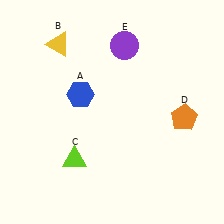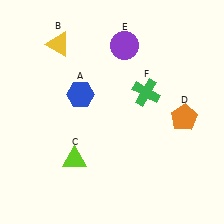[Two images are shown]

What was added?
A green cross (F) was added in Image 2.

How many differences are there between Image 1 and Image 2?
There is 1 difference between the two images.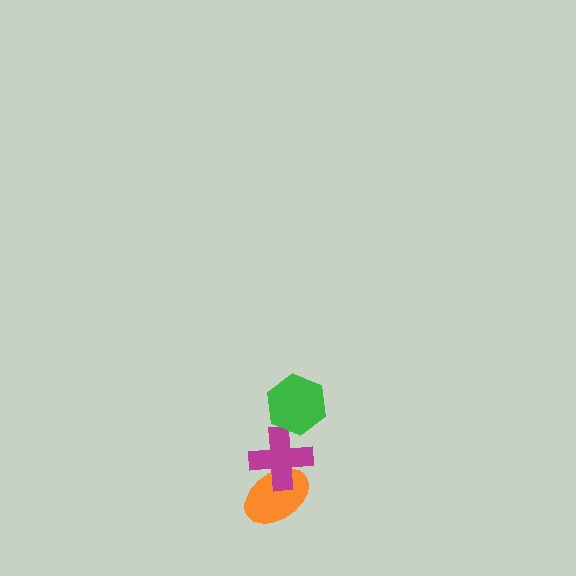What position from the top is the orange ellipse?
The orange ellipse is 3rd from the top.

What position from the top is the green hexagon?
The green hexagon is 1st from the top.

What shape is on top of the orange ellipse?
The magenta cross is on top of the orange ellipse.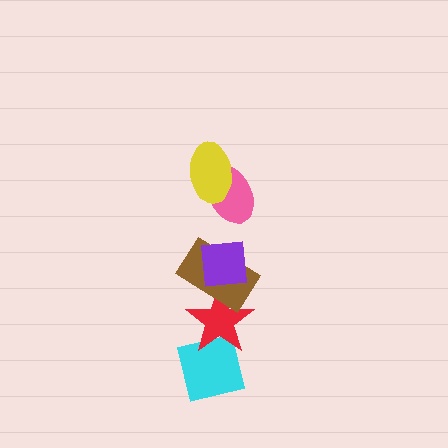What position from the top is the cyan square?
The cyan square is 6th from the top.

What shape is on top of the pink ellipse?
The yellow ellipse is on top of the pink ellipse.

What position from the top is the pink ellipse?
The pink ellipse is 2nd from the top.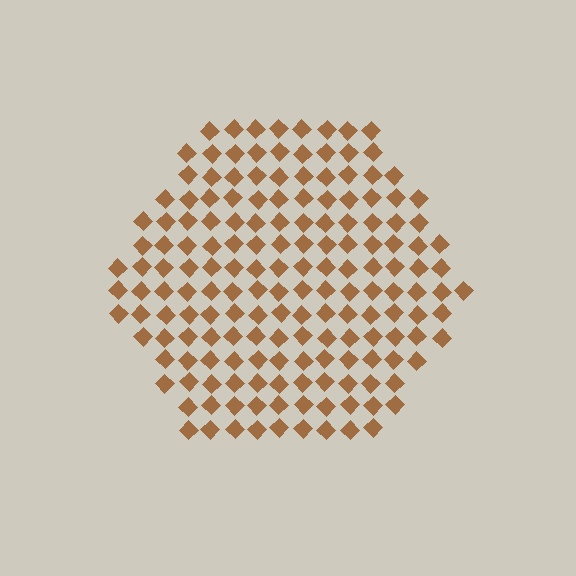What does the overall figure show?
The overall figure shows a hexagon.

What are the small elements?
The small elements are diamonds.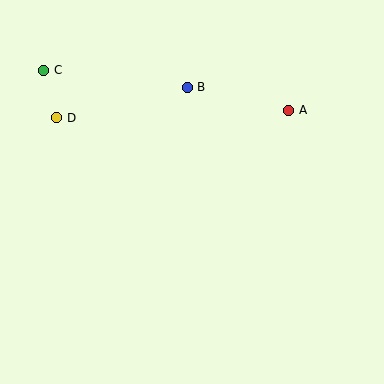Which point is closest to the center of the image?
Point B at (187, 87) is closest to the center.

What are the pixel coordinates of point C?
Point C is at (44, 70).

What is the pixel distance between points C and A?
The distance between C and A is 248 pixels.